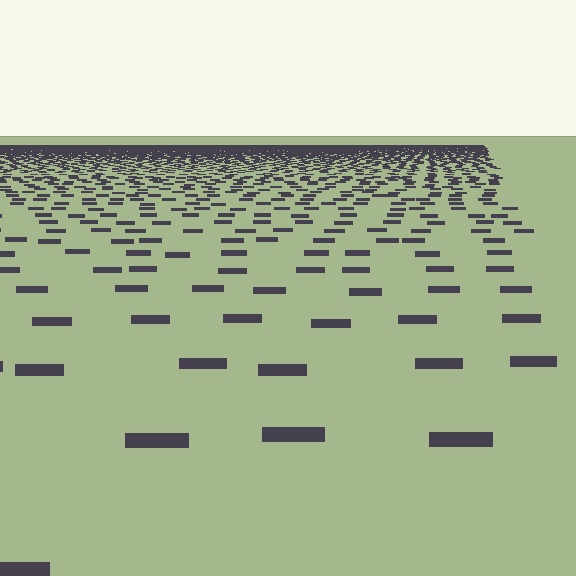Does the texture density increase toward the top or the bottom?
Density increases toward the top.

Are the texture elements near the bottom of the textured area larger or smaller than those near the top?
Larger. Near the bottom, elements are closer to the viewer and appear at a bigger on-screen size.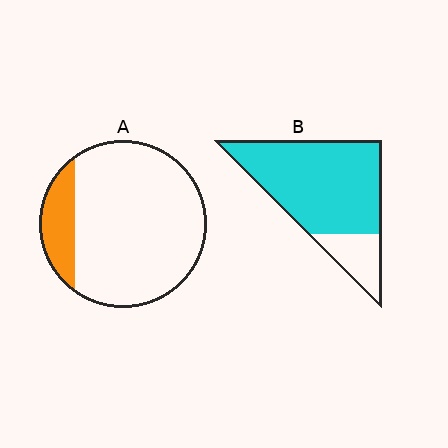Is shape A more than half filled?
No.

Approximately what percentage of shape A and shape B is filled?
A is approximately 15% and B is approximately 80%.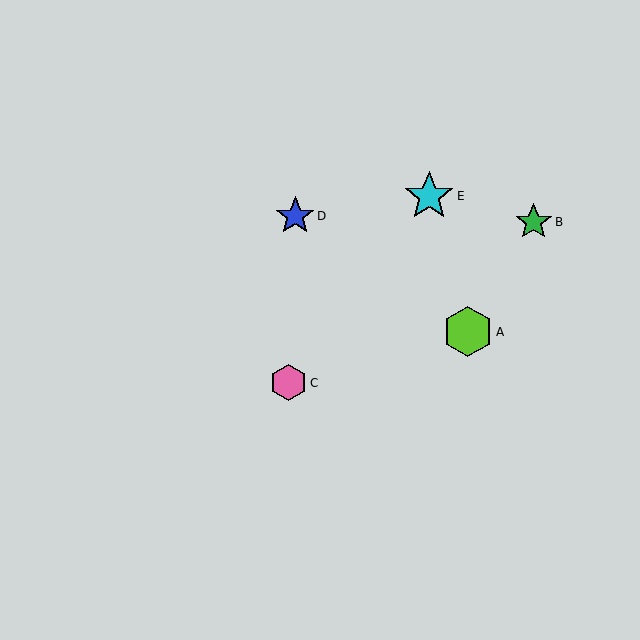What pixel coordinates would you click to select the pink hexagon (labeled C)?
Click at (288, 383) to select the pink hexagon C.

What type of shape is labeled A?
Shape A is a lime hexagon.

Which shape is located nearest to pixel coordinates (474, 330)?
The lime hexagon (labeled A) at (468, 332) is nearest to that location.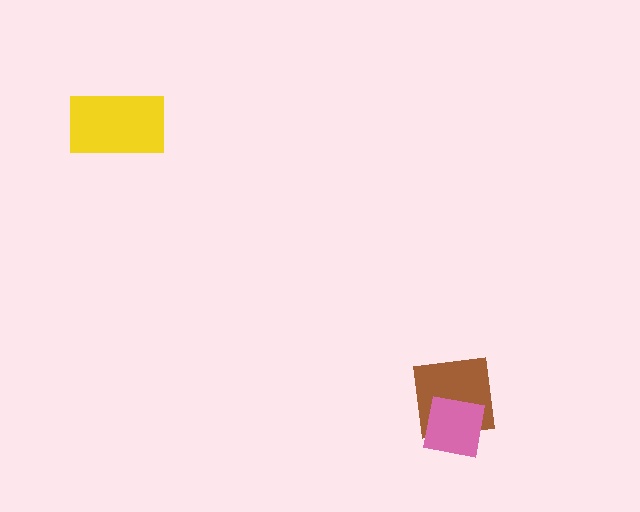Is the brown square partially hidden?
Yes, it is partially covered by another shape.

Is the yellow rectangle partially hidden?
No, no other shape covers it.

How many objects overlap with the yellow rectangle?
0 objects overlap with the yellow rectangle.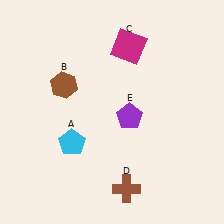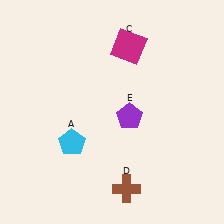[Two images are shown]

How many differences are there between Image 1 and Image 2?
There is 1 difference between the two images.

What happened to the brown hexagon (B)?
The brown hexagon (B) was removed in Image 2. It was in the top-left area of Image 1.